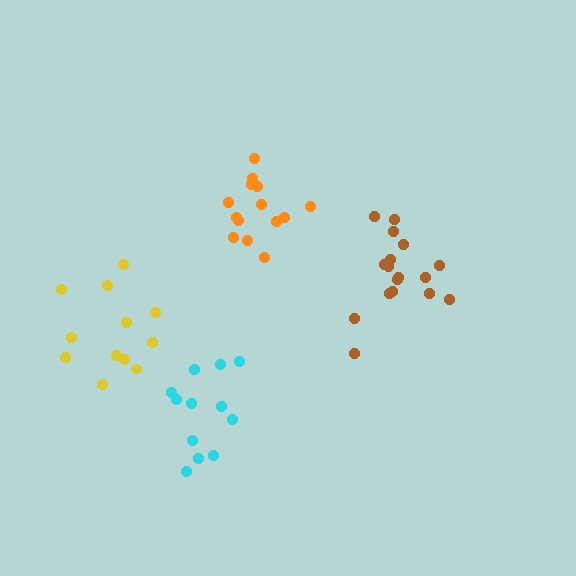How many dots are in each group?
Group 1: 17 dots, Group 2: 14 dots, Group 3: 12 dots, Group 4: 12 dots (55 total).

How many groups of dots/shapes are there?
There are 4 groups.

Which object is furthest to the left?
The yellow cluster is leftmost.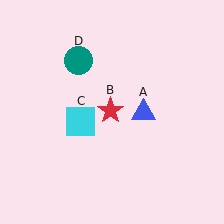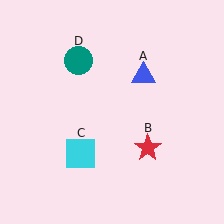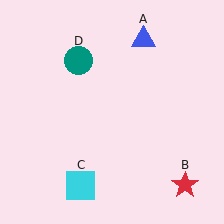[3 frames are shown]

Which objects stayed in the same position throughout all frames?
Teal circle (object D) remained stationary.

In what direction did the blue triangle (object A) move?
The blue triangle (object A) moved up.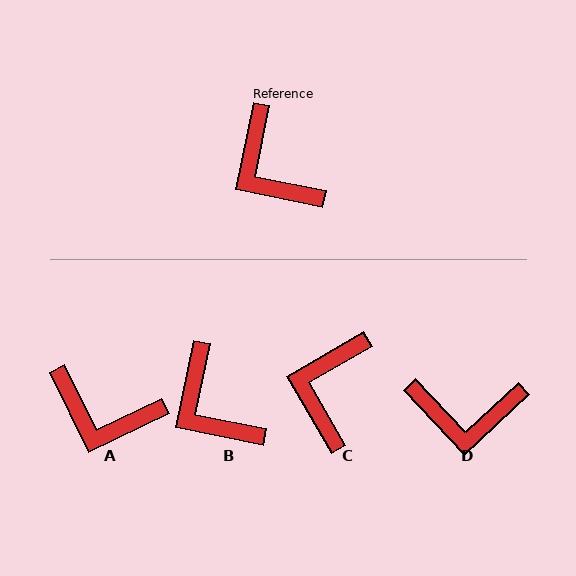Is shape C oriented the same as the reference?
No, it is off by about 49 degrees.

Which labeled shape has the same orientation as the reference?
B.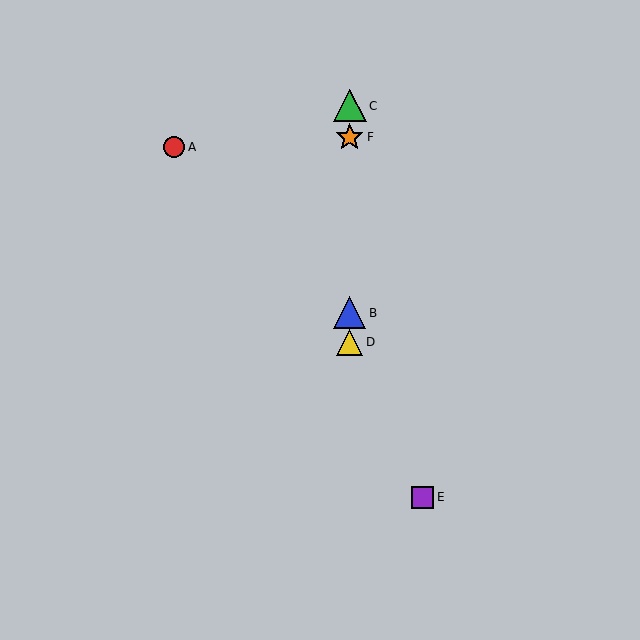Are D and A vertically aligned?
No, D is at x≈350 and A is at x≈174.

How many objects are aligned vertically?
4 objects (B, C, D, F) are aligned vertically.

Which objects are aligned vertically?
Objects B, C, D, F are aligned vertically.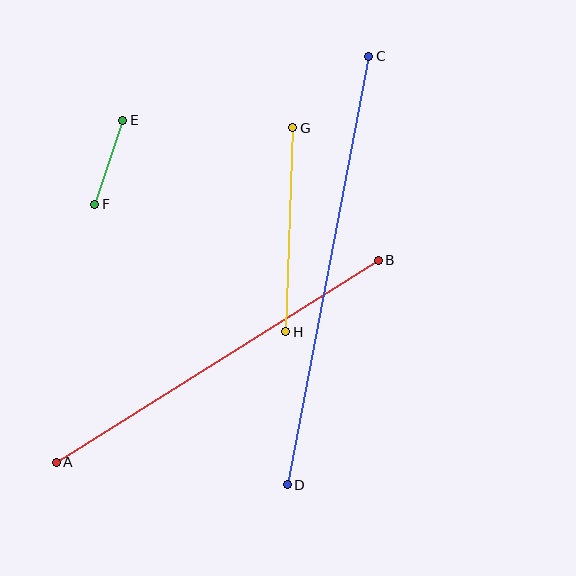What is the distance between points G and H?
The distance is approximately 204 pixels.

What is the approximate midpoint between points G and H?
The midpoint is at approximately (289, 230) pixels.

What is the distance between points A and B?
The distance is approximately 380 pixels.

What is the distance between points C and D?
The distance is approximately 436 pixels.